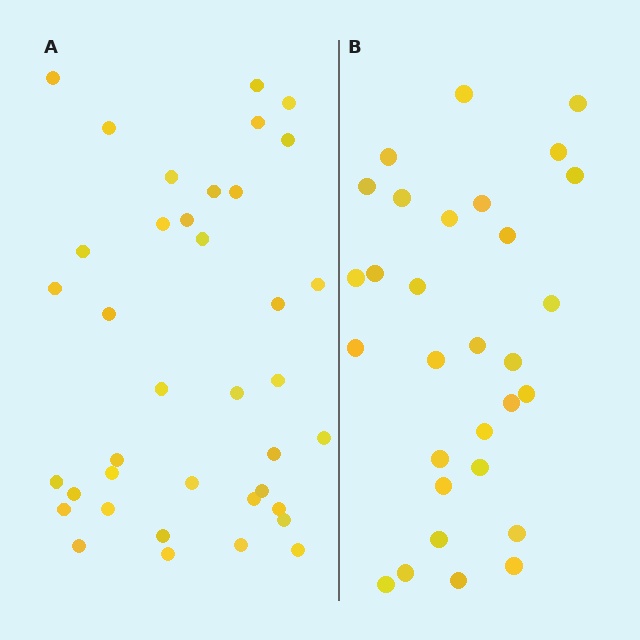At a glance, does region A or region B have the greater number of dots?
Region A (the left region) has more dots.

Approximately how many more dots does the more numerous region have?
Region A has roughly 8 or so more dots than region B.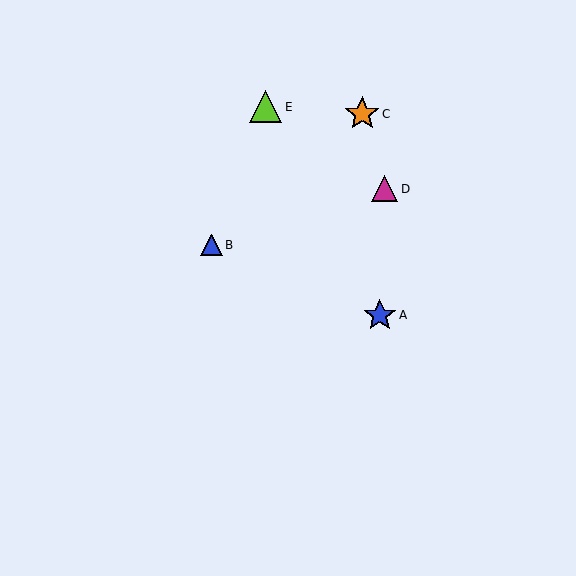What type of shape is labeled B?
Shape B is a blue triangle.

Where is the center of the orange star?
The center of the orange star is at (362, 114).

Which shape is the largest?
The orange star (labeled C) is the largest.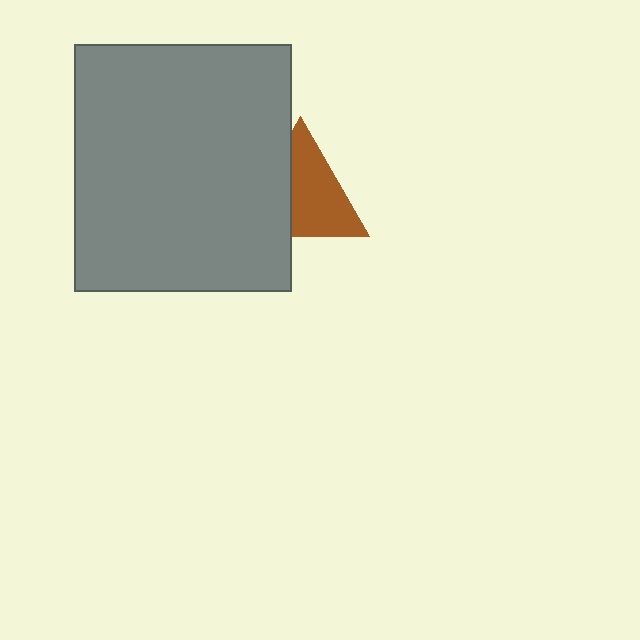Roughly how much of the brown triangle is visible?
About half of it is visible (roughly 62%).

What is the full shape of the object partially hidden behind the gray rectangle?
The partially hidden object is a brown triangle.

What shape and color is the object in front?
The object in front is a gray rectangle.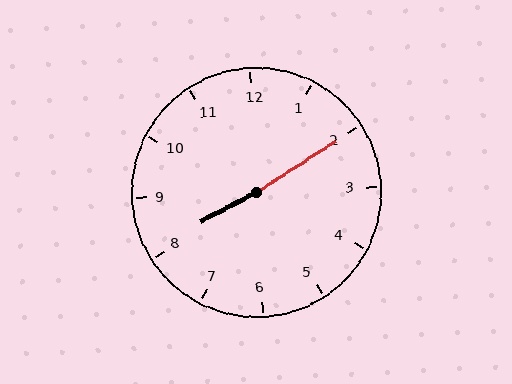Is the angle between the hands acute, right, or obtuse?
It is obtuse.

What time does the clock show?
8:10.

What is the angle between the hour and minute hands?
Approximately 175 degrees.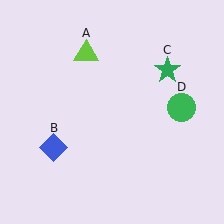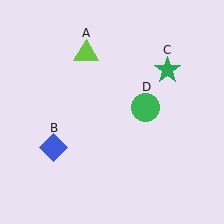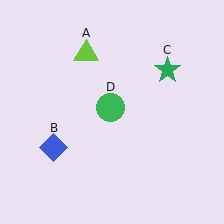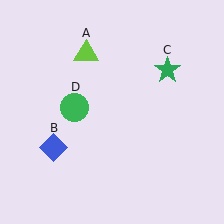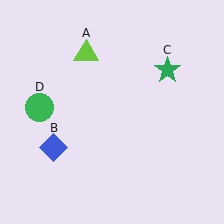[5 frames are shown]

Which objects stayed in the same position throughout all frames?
Lime triangle (object A) and blue diamond (object B) and green star (object C) remained stationary.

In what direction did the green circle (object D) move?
The green circle (object D) moved left.